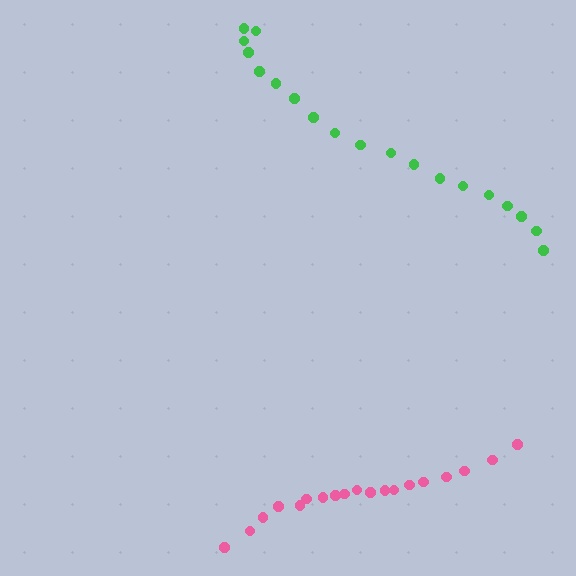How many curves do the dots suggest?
There are 2 distinct paths.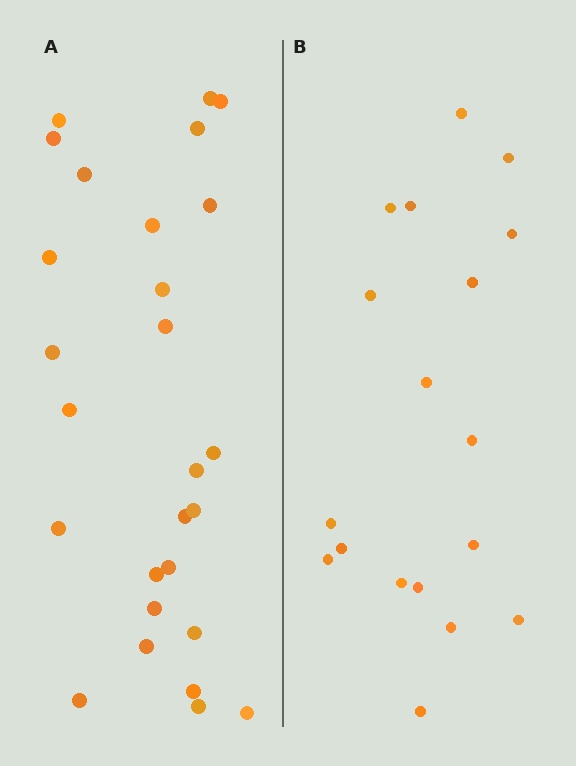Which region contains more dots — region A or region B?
Region A (the left region) has more dots.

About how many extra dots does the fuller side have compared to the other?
Region A has roughly 8 or so more dots than region B.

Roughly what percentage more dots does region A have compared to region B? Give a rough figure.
About 50% more.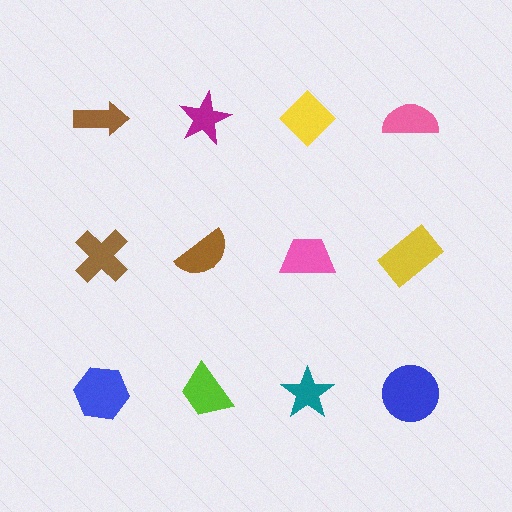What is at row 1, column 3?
A yellow diamond.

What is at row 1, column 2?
A magenta star.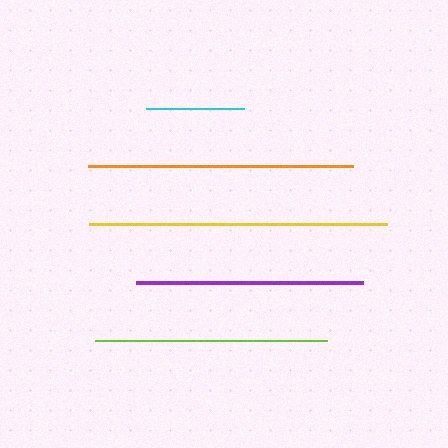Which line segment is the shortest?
The cyan line is the shortest at approximately 98 pixels.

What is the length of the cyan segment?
The cyan segment is approximately 98 pixels long.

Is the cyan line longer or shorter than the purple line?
The purple line is longer than the cyan line.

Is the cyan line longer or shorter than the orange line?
The orange line is longer than the cyan line.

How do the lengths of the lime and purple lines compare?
The lime and purple lines are approximately the same length.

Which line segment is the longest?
The yellow line is the longest at approximately 298 pixels.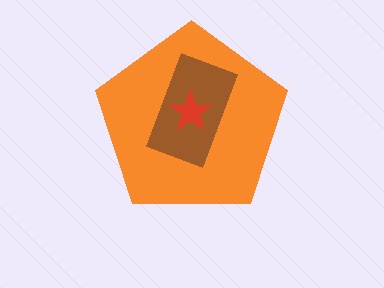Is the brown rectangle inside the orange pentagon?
Yes.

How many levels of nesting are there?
3.